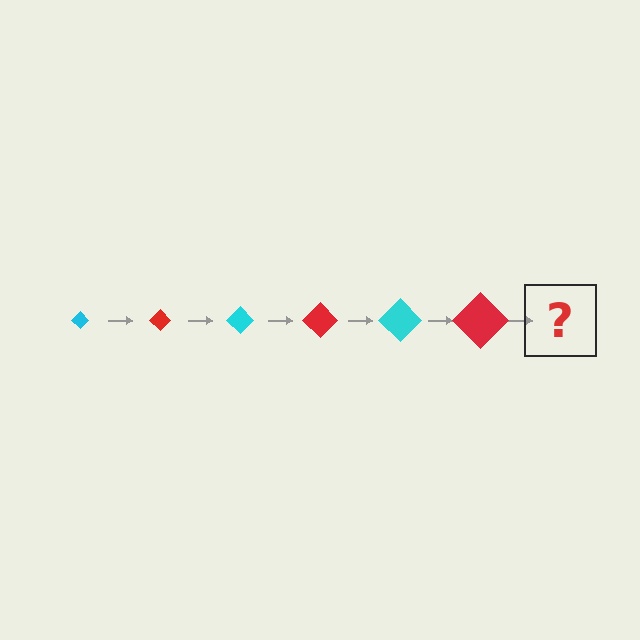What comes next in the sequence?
The next element should be a cyan diamond, larger than the previous one.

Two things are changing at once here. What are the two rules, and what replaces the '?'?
The two rules are that the diamond grows larger each step and the color cycles through cyan and red. The '?' should be a cyan diamond, larger than the previous one.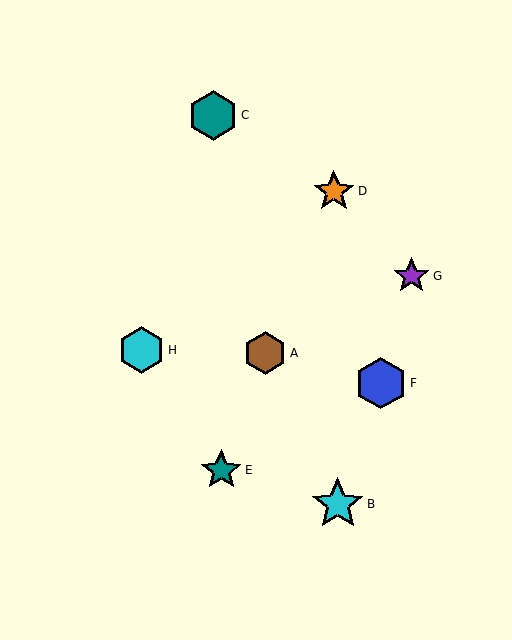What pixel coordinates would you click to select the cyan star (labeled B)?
Click at (338, 504) to select the cyan star B.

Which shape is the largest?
The cyan star (labeled B) is the largest.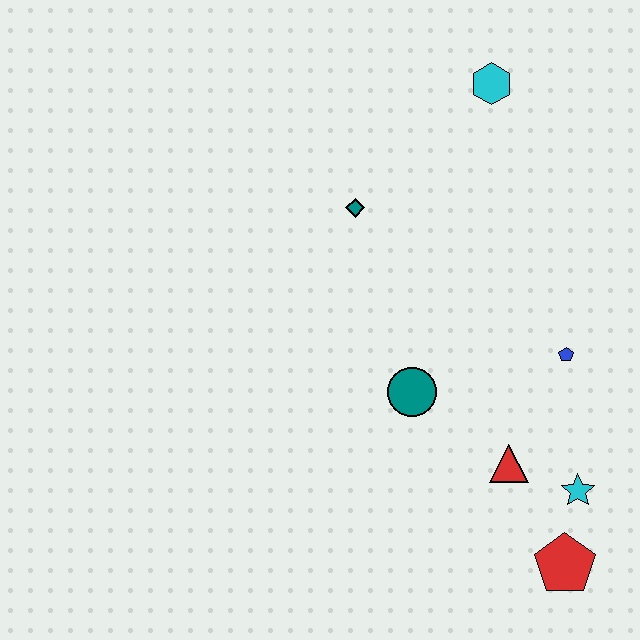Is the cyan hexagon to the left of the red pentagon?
Yes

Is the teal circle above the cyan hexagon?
No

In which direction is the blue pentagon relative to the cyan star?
The blue pentagon is above the cyan star.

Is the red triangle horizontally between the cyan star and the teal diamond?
Yes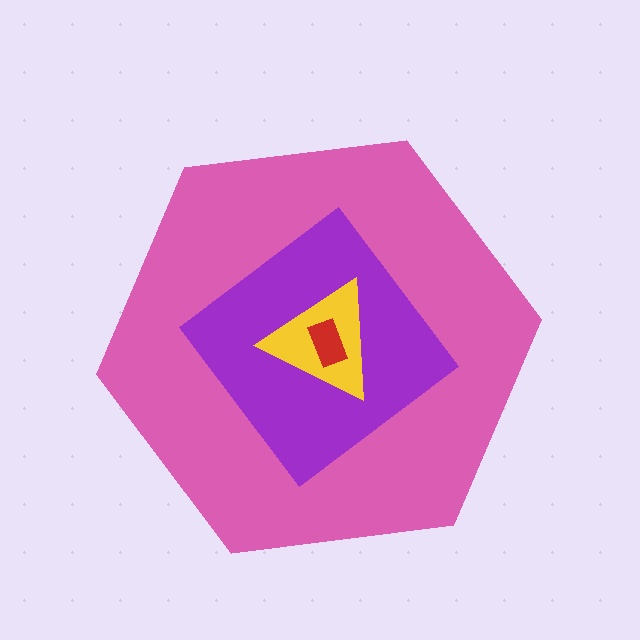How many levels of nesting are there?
4.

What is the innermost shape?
The red rectangle.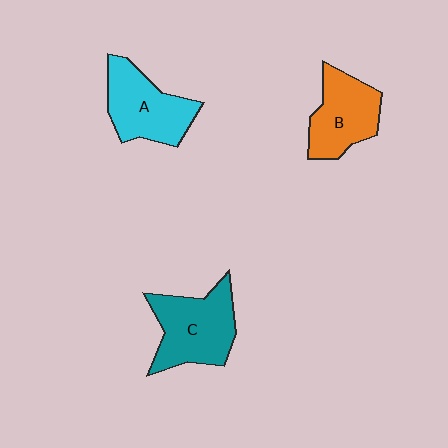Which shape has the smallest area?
Shape B (orange).